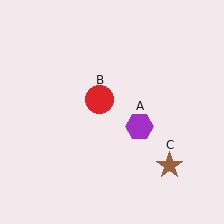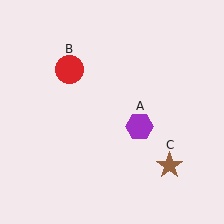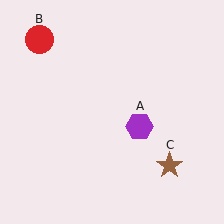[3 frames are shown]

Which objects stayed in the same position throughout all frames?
Purple hexagon (object A) and brown star (object C) remained stationary.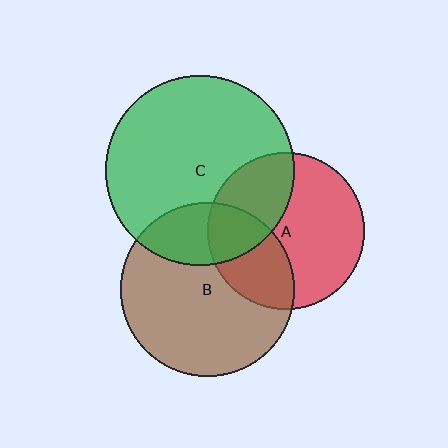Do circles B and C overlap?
Yes.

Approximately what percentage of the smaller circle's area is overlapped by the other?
Approximately 25%.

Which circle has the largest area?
Circle C (green).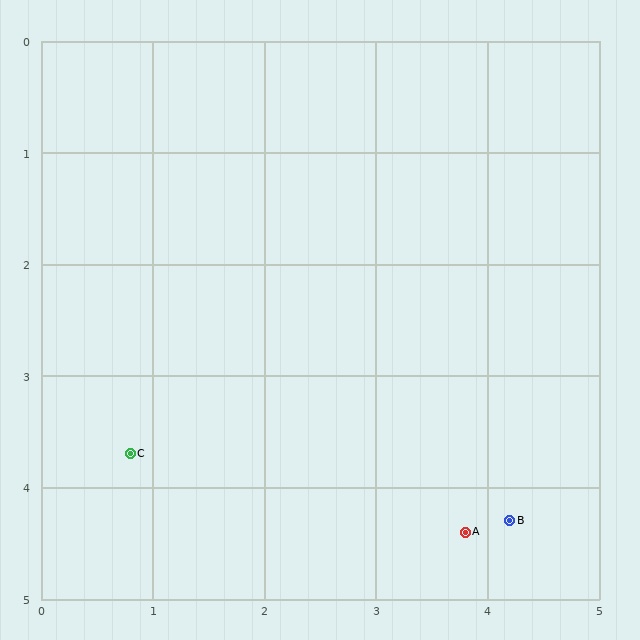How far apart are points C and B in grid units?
Points C and B are about 3.5 grid units apart.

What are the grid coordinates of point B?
Point B is at approximately (4.2, 4.3).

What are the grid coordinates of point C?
Point C is at approximately (0.8, 3.7).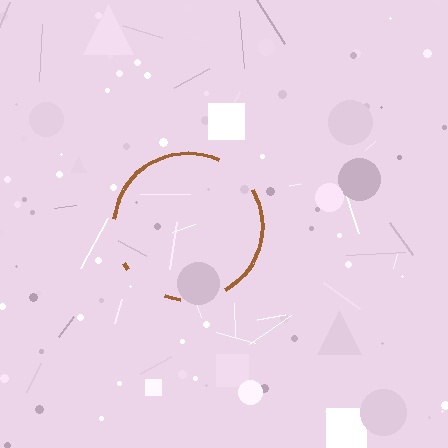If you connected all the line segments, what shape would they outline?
They would outline a circle.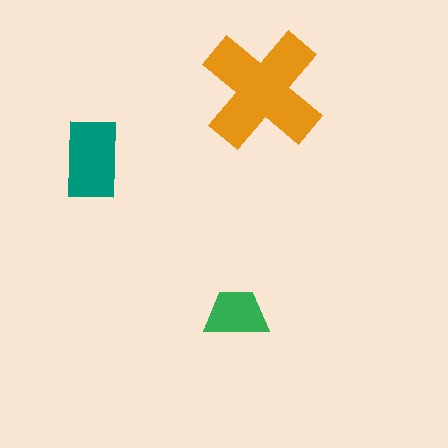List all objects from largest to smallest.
The orange cross, the teal rectangle, the green trapezoid.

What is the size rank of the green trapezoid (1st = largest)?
3rd.